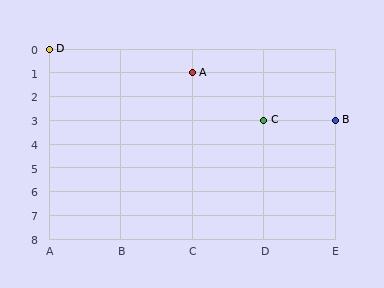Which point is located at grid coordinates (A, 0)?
Point D is at (A, 0).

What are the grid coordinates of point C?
Point C is at grid coordinates (D, 3).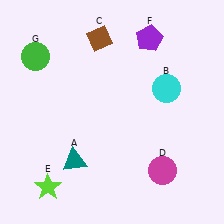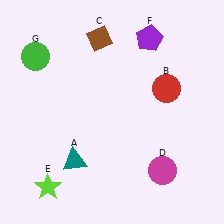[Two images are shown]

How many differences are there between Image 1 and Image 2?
There is 1 difference between the two images.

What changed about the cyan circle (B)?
In Image 1, B is cyan. In Image 2, it changed to red.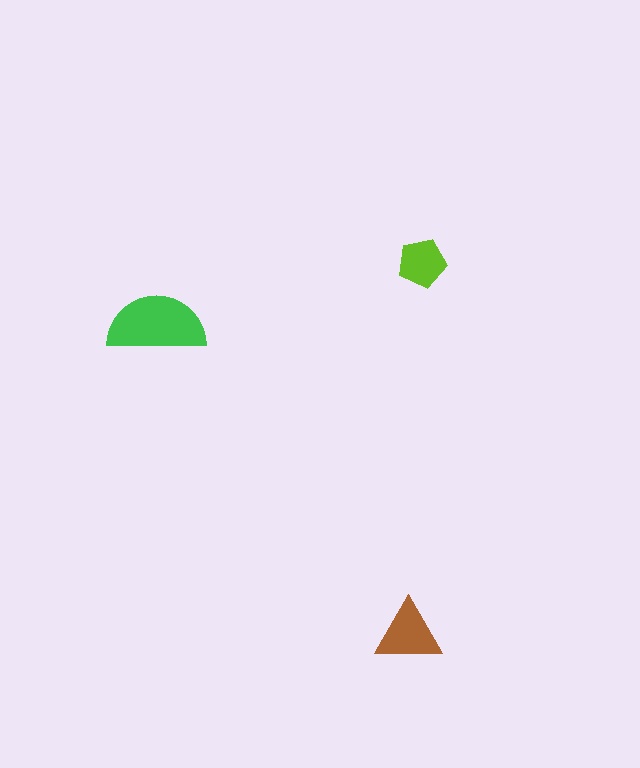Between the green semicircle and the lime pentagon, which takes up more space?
The green semicircle.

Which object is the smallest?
The lime pentagon.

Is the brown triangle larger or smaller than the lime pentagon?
Larger.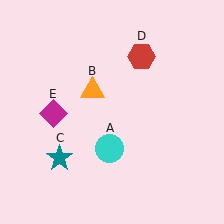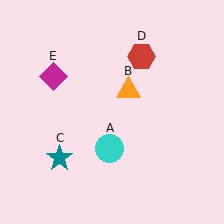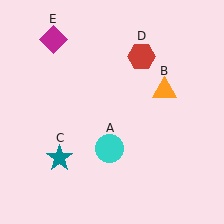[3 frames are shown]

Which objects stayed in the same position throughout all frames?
Cyan circle (object A) and teal star (object C) and red hexagon (object D) remained stationary.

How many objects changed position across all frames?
2 objects changed position: orange triangle (object B), magenta diamond (object E).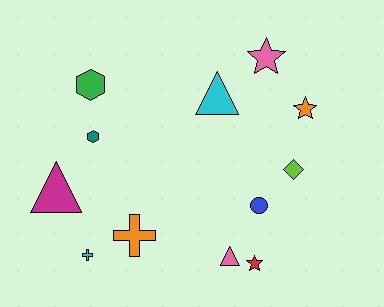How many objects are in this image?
There are 12 objects.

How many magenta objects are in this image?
There is 1 magenta object.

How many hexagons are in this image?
There are 2 hexagons.